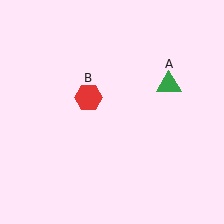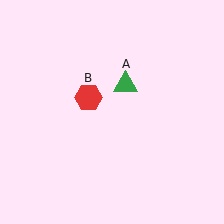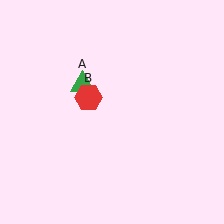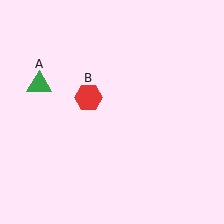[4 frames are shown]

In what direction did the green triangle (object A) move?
The green triangle (object A) moved left.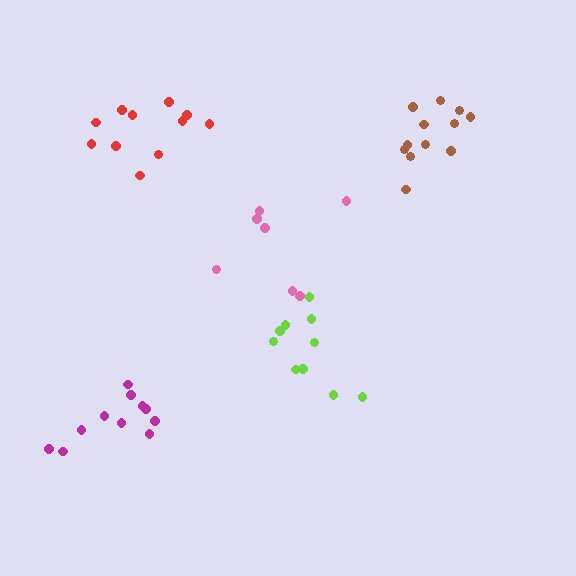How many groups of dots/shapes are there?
There are 5 groups.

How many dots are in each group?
Group 1: 7 dots, Group 2: 10 dots, Group 3: 12 dots, Group 4: 11 dots, Group 5: 11 dots (51 total).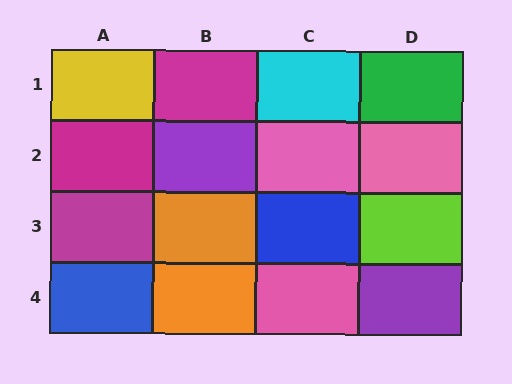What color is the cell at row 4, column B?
Orange.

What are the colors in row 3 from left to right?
Magenta, orange, blue, lime.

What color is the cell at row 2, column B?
Purple.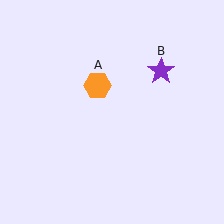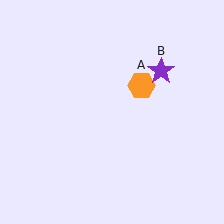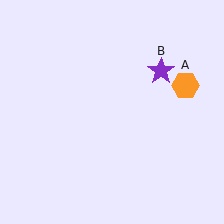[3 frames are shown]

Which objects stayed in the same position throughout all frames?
Purple star (object B) remained stationary.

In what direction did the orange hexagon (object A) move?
The orange hexagon (object A) moved right.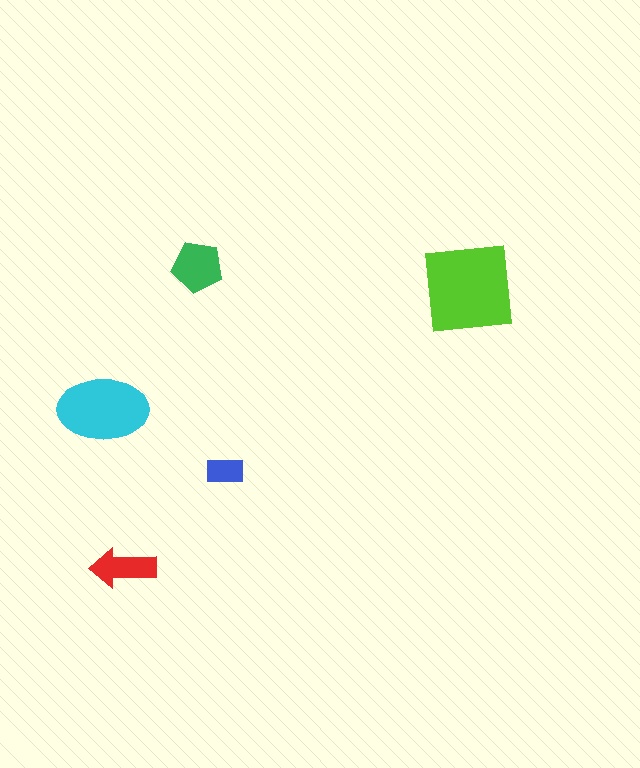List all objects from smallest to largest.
The blue rectangle, the red arrow, the green pentagon, the cyan ellipse, the lime square.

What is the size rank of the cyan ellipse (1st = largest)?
2nd.